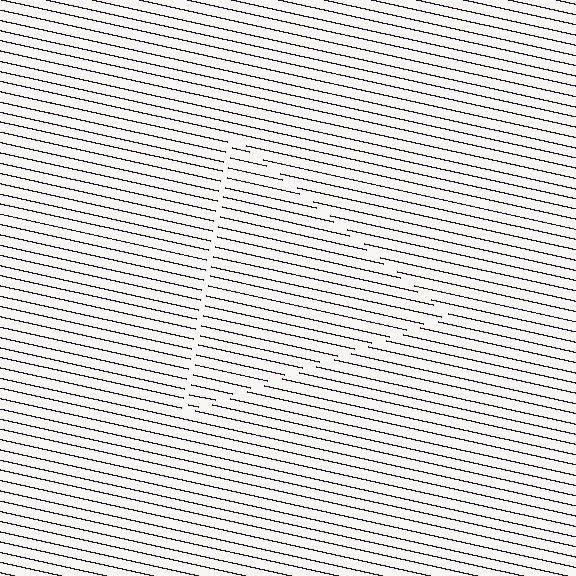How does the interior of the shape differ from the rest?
The interior of the shape contains the same grating, shifted by half a period — the contour is defined by the phase discontinuity where line-ends from the inner and outer gratings abut.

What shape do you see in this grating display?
An illusory triangle. The interior of the shape contains the same grating, shifted by half a period — the contour is defined by the phase discontinuity where line-ends from the inner and outer gratings abut.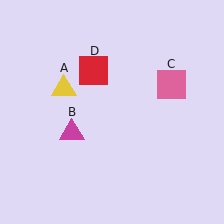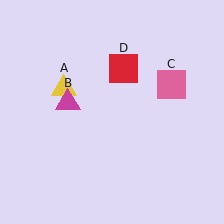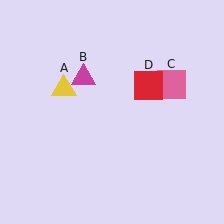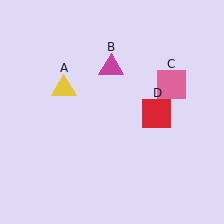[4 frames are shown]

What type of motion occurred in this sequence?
The magenta triangle (object B), red square (object D) rotated clockwise around the center of the scene.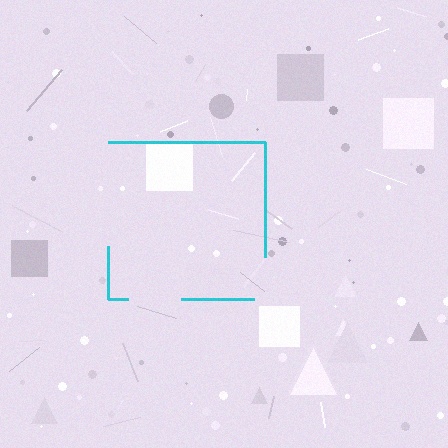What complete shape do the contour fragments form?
The contour fragments form a square.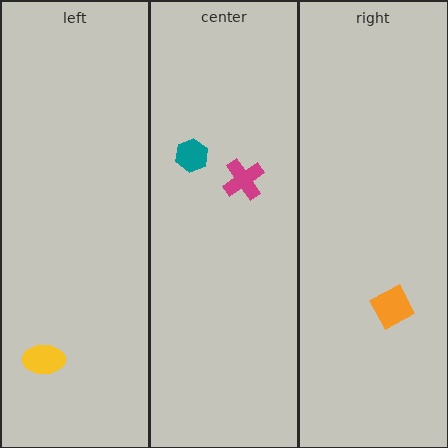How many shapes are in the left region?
1.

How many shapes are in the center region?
2.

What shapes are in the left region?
The yellow ellipse.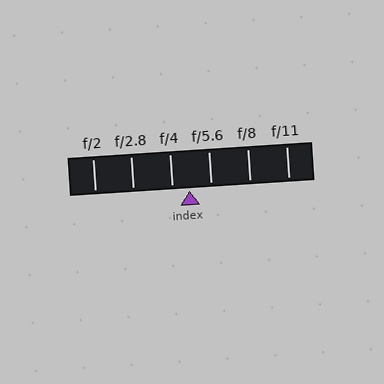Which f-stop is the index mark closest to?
The index mark is closest to f/4.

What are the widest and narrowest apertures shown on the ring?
The widest aperture shown is f/2 and the narrowest is f/11.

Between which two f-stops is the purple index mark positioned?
The index mark is between f/4 and f/5.6.